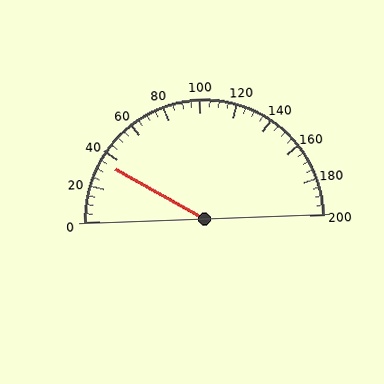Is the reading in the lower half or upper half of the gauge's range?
The reading is in the lower half of the range (0 to 200).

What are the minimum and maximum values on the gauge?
The gauge ranges from 0 to 200.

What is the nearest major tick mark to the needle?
The nearest major tick mark is 40.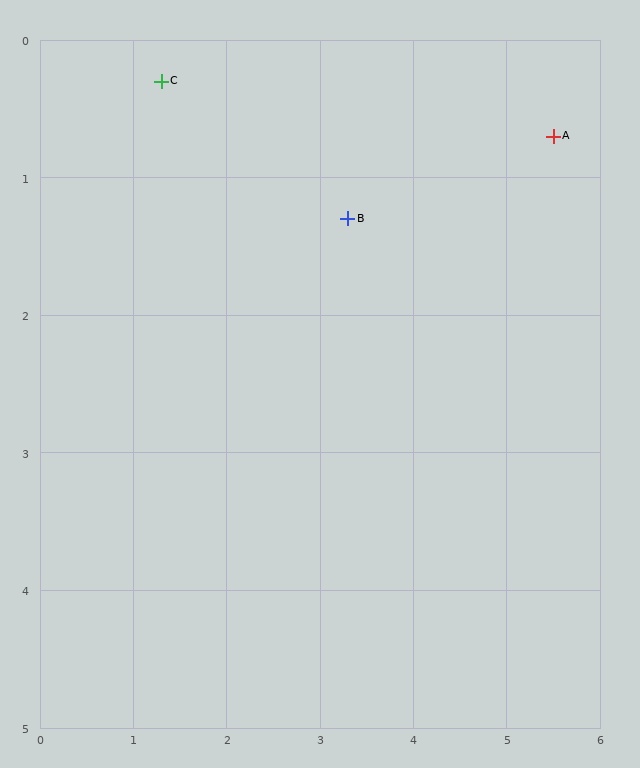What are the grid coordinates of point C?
Point C is at approximately (1.3, 0.3).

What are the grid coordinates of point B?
Point B is at approximately (3.3, 1.3).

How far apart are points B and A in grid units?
Points B and A are about 2.3 grid units apart.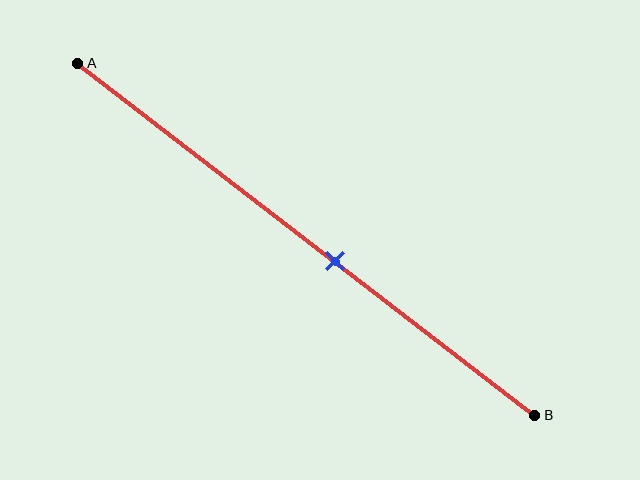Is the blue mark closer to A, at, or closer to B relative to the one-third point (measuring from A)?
The blue mark is closer to point B than the one-third point of segment AB.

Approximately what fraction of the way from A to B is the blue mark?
The blue mark is approximately 55% of the way from A to B.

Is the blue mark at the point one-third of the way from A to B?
No, the mark is at about 55% from A, not at the 33% one-third point.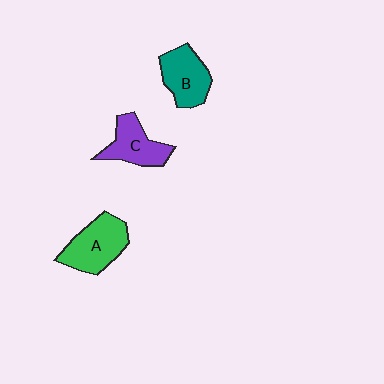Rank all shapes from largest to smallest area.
From largest to smallest: A (green), B (teal), C (purple).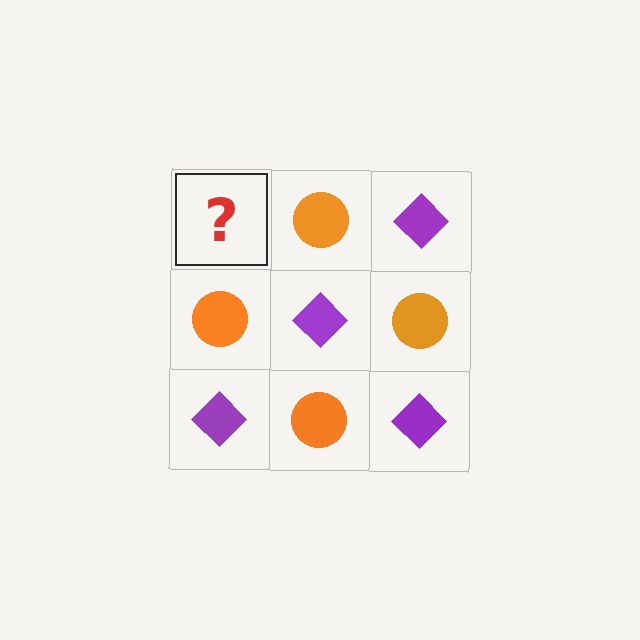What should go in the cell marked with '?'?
The missing cell should contain a purple diamond.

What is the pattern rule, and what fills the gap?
The rule is that it alternates purple diamond and orange circle in a checkerboard pattern. The gap should be filled with a purple diamond.